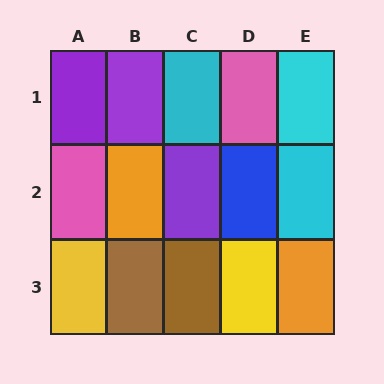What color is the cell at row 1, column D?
Pink.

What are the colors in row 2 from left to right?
Pink, orange, purple, blue, cyan.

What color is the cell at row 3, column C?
Brown.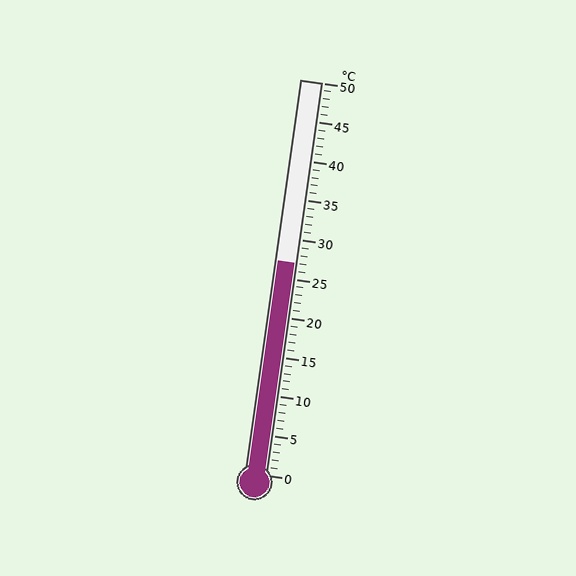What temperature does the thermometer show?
The thermometer shows approximately 27°C.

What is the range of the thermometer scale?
The thermometer scale ranges from 0°C to 50°C.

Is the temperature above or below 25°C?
The temperature is above 25°C.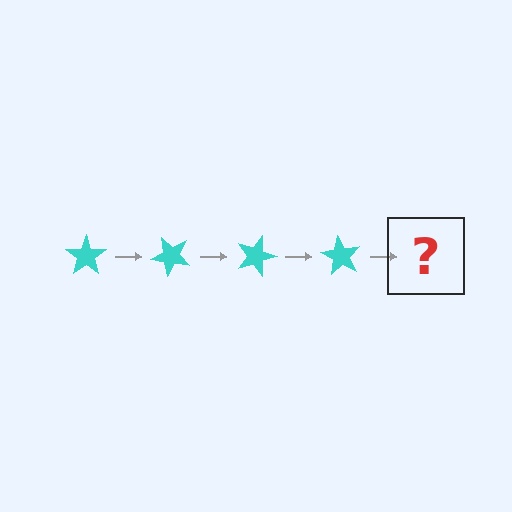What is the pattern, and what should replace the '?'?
The pattern is that the star rotates 45 degrees each step. The '?' should be a cyan star rotated 180 degrees.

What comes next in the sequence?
The next element should be a cyan star rotated 180 degrees.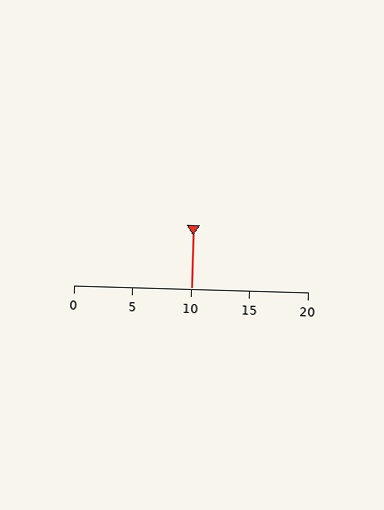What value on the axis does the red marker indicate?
The marker indicates approximately 10.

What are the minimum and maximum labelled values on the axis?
The axis runs from 0 to 20.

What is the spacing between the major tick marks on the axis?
The major ticks are spaced 5 apart.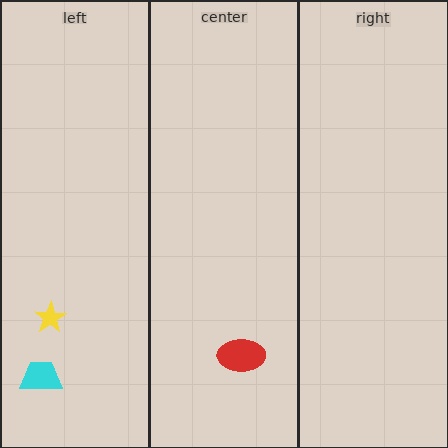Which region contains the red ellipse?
The center region.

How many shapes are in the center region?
1.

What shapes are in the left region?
The cyan trapezoid, the yellow star.